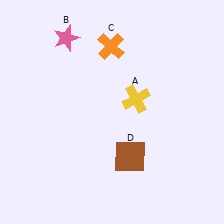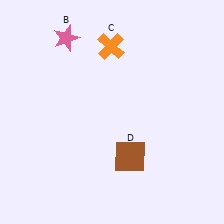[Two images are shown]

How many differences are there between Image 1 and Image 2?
There is 1 difference between the two images.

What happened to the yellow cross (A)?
The yellow cross (A) was removed in Image 2. It was in the top-right area of Image 1.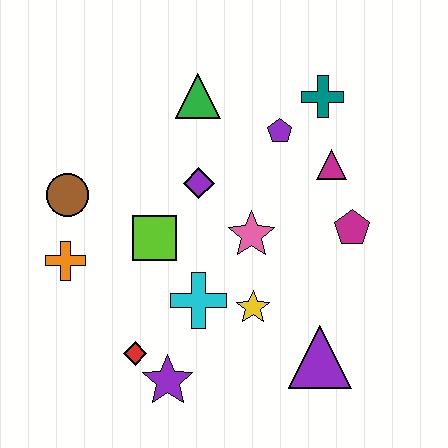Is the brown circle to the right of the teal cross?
No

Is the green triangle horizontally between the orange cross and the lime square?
No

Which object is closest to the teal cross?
The purple pentagon is closest to the teal cross.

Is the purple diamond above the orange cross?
Yes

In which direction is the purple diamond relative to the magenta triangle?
The purple diamond is to the left of the magenta triangle.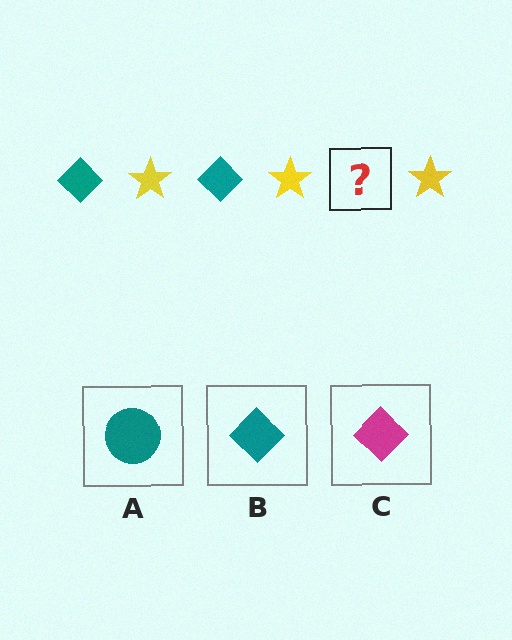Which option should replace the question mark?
Option B.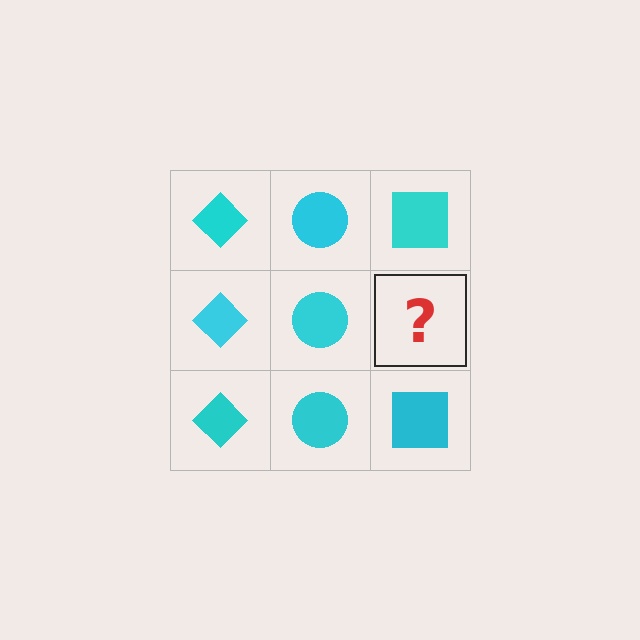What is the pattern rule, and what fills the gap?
The rule is that each column has a consistent shape. The gap should be filled with a cyan square.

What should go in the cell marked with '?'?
The missing cell should contain a cyan square.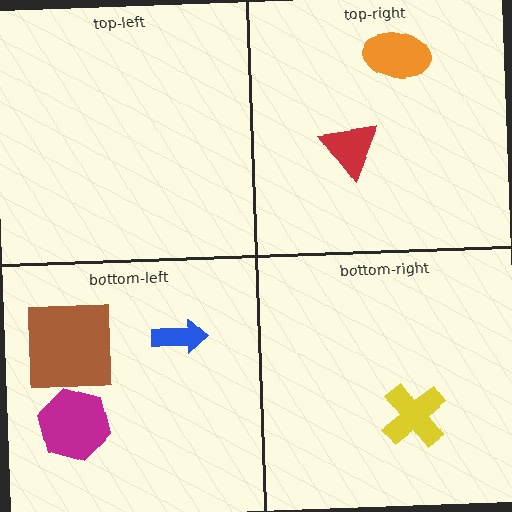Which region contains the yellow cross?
The bottom-right region.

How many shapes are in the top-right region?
2.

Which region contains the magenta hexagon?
The bottom-left region.